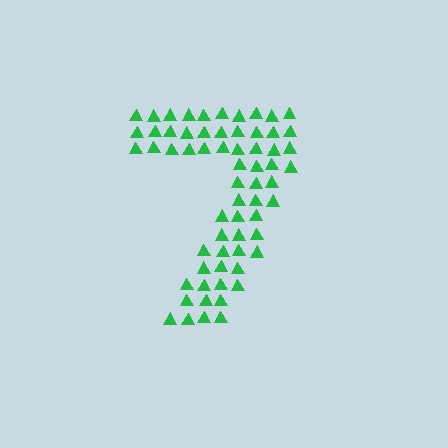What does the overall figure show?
The overall figure shows the digit 7.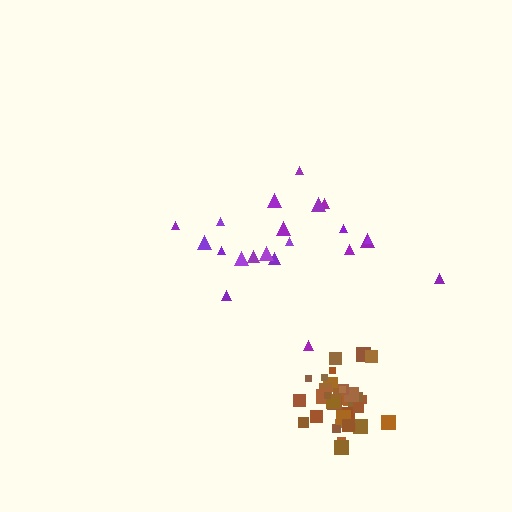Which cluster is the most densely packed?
Brown.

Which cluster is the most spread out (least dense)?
Purple.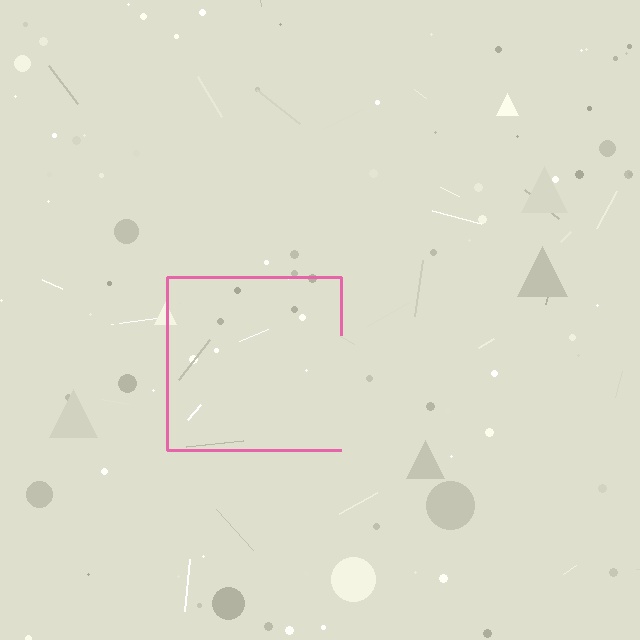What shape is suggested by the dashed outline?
The dashed outline suggests a square.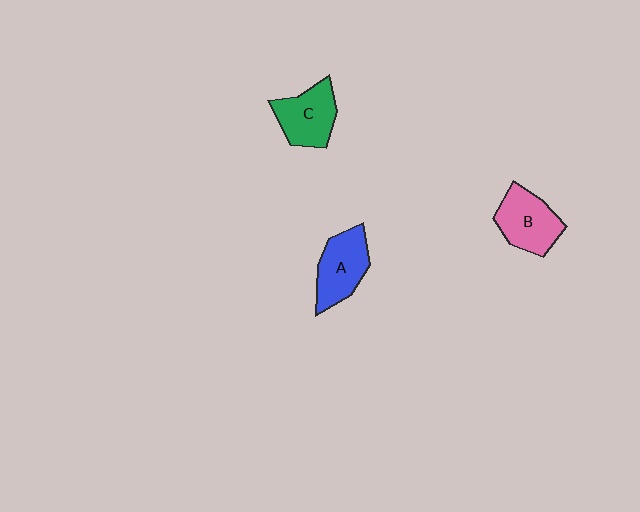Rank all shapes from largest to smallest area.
From largest to smallest: B (pink), A (blue), C (green).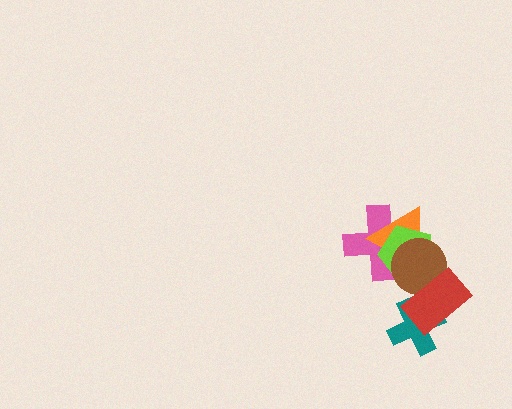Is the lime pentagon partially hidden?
Yes, it is partially covered by another shape.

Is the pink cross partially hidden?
Yes, it is partially covered by another shape.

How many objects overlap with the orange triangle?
3 objects overlap with the orange triangle.